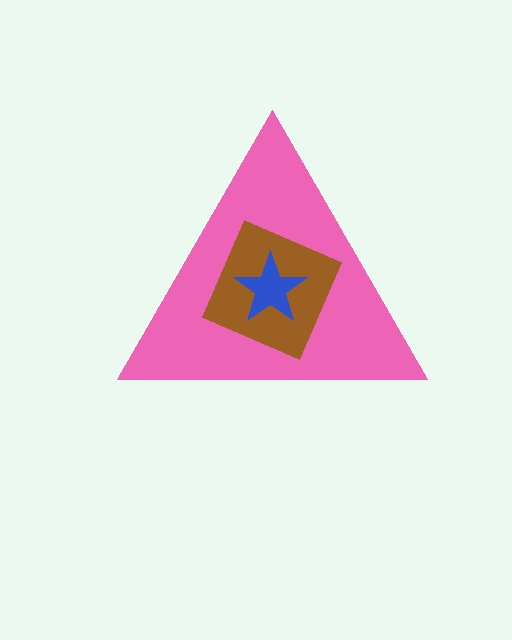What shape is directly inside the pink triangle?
The brown square.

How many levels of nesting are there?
3.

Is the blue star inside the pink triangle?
Yes.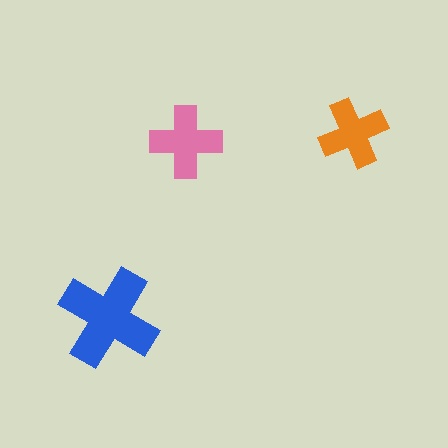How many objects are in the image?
There are 3 objects in the image.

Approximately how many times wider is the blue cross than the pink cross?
About 1.5 times wider.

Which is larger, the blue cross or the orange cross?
The blue one.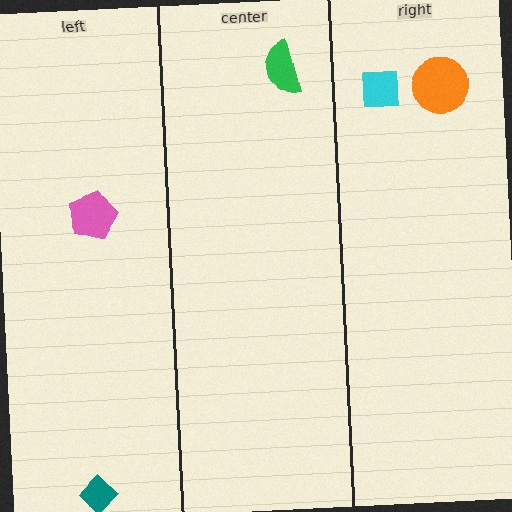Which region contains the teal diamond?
The left region.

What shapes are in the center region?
The green semicircle.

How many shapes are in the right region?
2.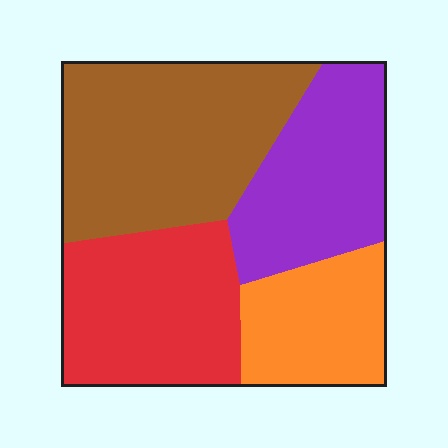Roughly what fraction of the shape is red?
Red covers about 25% of the shape.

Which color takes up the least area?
Orange, at roughly 15%.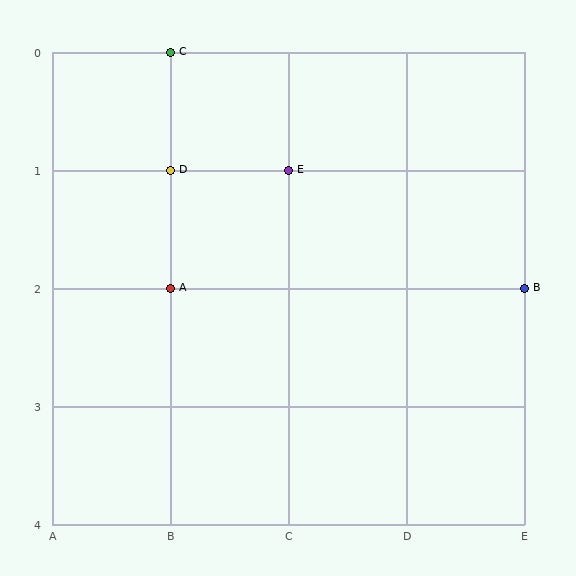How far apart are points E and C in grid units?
Points E and C are 1 column and 1 row apart (about 1.4 grid units diagonally).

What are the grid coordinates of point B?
Point B is at grid coordinates (E, 2).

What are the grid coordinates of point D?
Point D is at grid coordinates (B, 1).